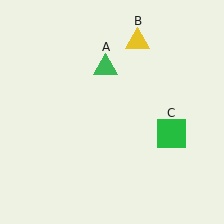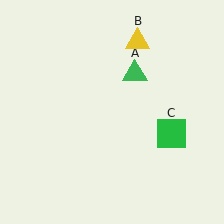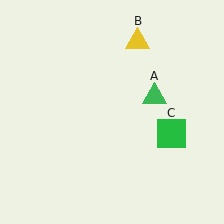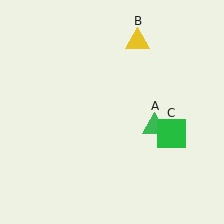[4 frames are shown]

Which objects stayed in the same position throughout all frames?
Yellow triangle (object B) and green square (object C) remained stationary.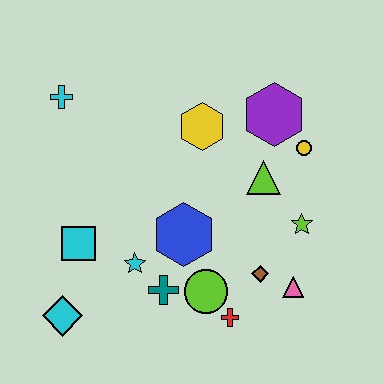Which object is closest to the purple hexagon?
The yellow circle is closest to the purple hexagon.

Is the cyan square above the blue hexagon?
No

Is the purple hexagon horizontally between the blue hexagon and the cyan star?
No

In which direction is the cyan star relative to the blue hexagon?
The cyan star is to the left of the blue hexagon.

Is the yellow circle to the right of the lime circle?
Yes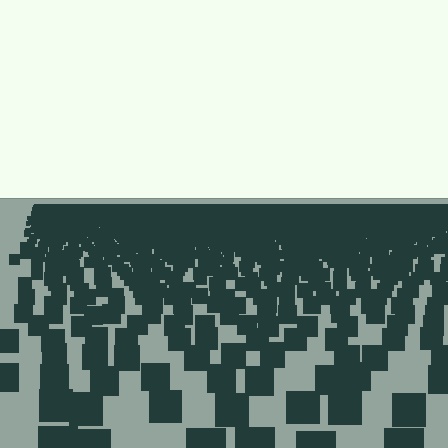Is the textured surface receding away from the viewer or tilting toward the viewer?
The surface is receding away from the viewer. Texture elements get smaller and denser toward the top.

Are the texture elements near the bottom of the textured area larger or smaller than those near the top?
Larger. Near the bottom, elements are closer to the viewer and appear at a bigger on-screen size.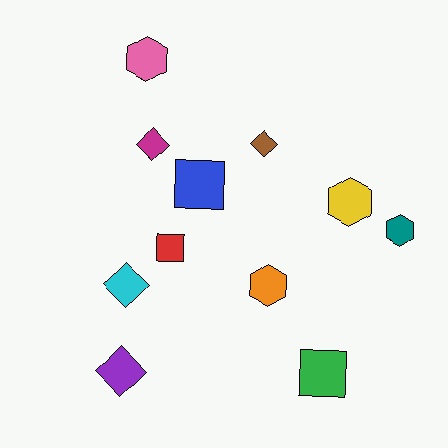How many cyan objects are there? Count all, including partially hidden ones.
There is 1 cyan object.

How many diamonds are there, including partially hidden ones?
There are 4 diamonds.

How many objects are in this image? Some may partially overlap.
There are 11 objects.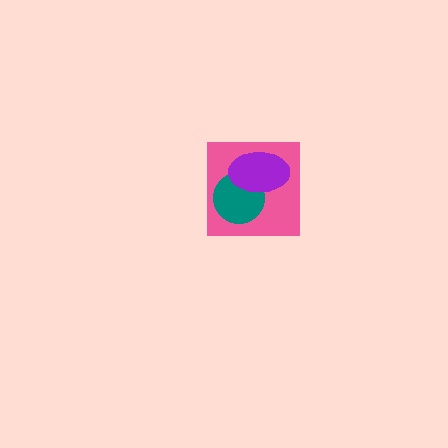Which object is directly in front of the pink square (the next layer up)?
The teal circle is directly in front of the pink square.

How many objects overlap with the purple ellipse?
2 objects overlap with the purple ellipse.